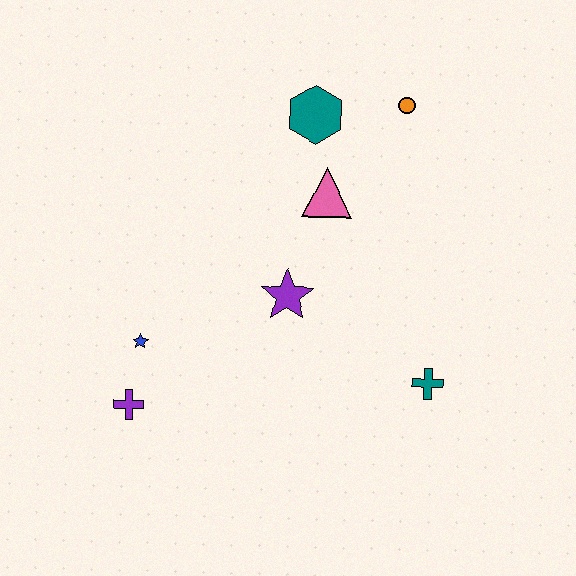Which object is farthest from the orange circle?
The purple cross is farthest from the orange circle.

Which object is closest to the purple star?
The pink triangle is closest to the purple star.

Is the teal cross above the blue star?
No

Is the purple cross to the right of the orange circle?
No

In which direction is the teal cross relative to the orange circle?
The teal cross is below the orange circle.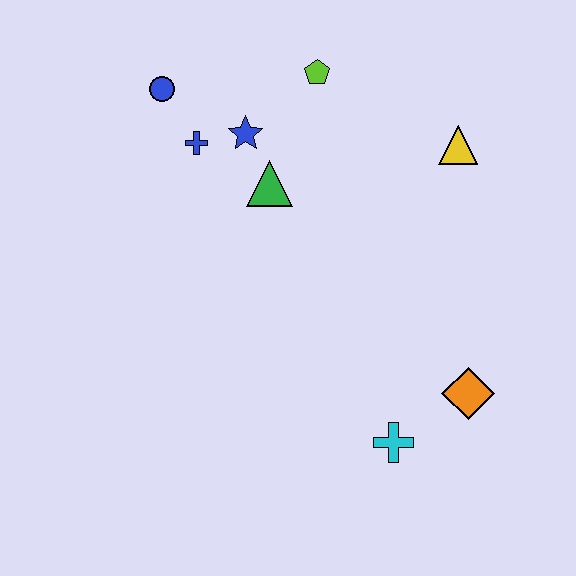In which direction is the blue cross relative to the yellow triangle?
The blue cross is to the left of the yellow triangle.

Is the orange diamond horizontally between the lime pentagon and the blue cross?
No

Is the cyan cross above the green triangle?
No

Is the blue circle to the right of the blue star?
No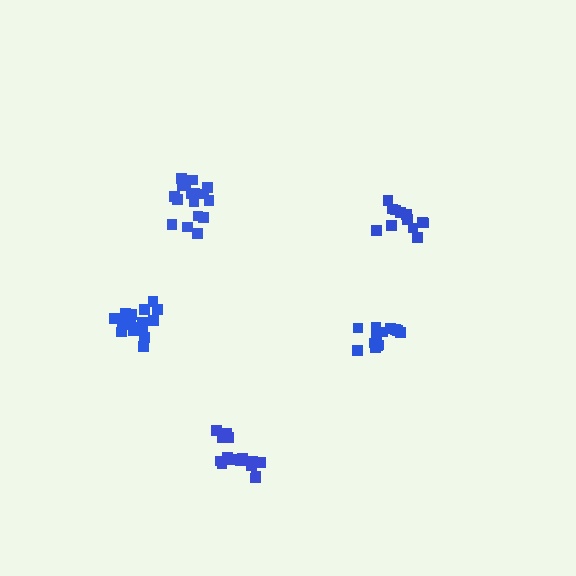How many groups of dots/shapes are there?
There are 5 groups.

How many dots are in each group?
Group 1: 17 dots, Group 2: 13 dots, Group 3: 12 dots, Group 4: 16 dots, Group 5: 17 dots (75 total).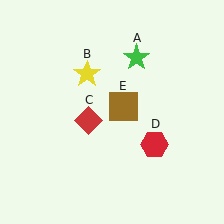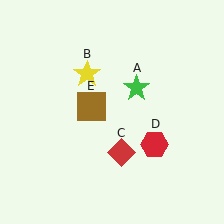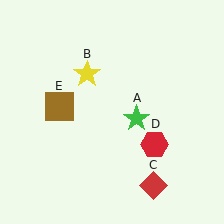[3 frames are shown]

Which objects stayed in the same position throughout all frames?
Yellow star (object B) and red hexagon (object D) remained stationary.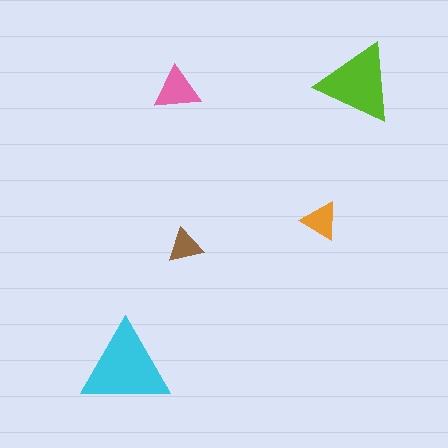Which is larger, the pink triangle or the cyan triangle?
The cyan one.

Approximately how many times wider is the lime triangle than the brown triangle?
About 2.5 times wider.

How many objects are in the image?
There are 5 objects in the image.